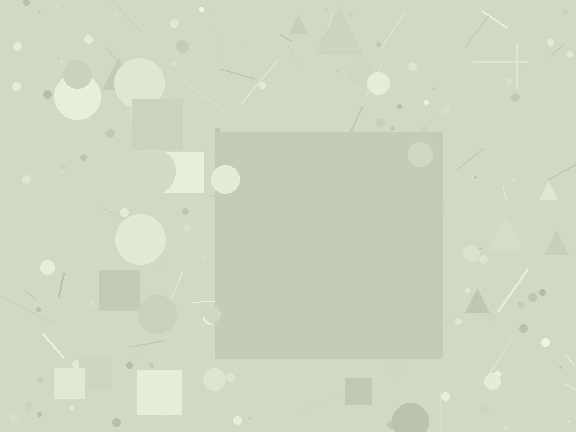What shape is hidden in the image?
A square is hidden in the image.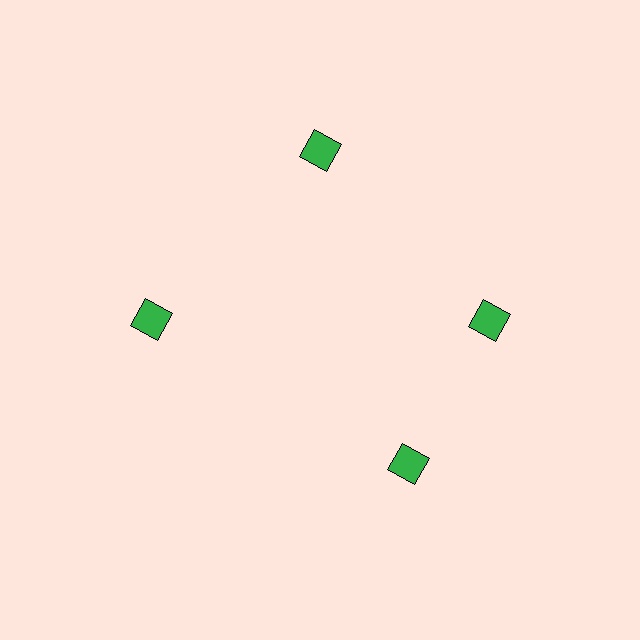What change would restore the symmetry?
The symmetry would be restored by rotating it back into even spacing with its neighbors so that all 4 diamonds sit at equal angles and equal distance from the center.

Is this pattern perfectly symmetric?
No. The 4 green diamonds are arranged in a ring, but one element near the 6 o'clock position is rotated out of alignment along the ring, breaking the 4-fold rotational symmetry.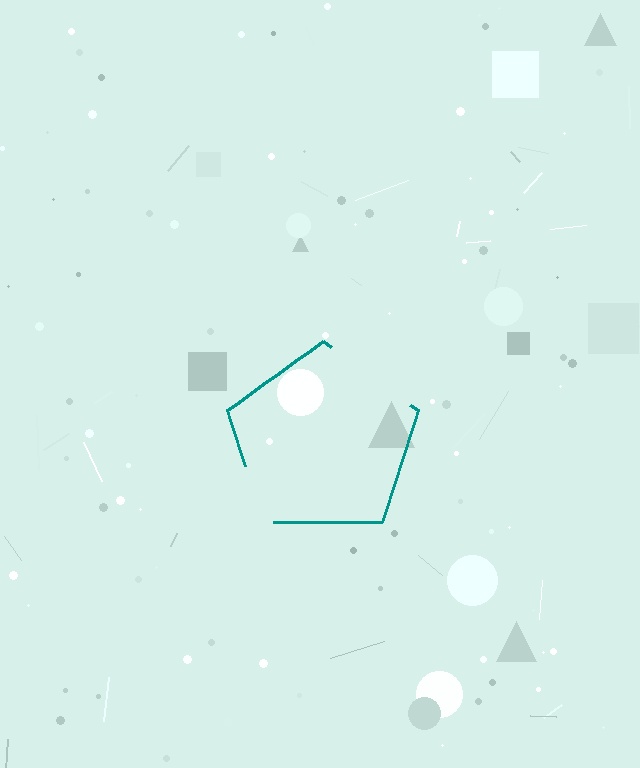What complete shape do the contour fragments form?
The contour fragments form a pentagon.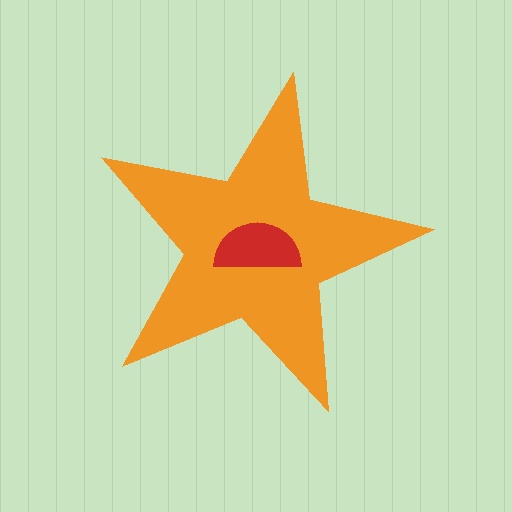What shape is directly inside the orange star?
The red semicircle.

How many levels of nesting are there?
2.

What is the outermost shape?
The orange star.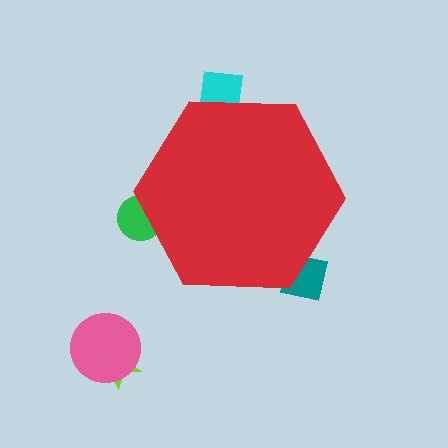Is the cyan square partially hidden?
Yes, the cyan square is partially hidden behind the red hexagon.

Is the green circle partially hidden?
Yes, the green circle is partially hidden behind the red hexagon.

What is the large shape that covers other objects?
A red hexagon.